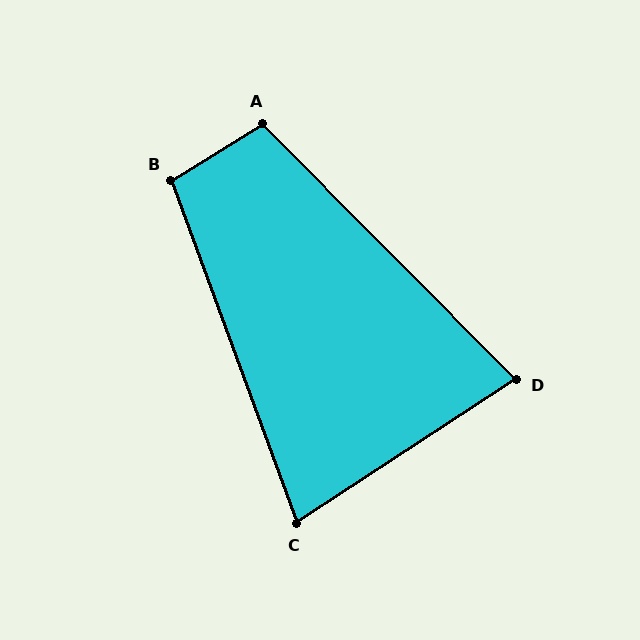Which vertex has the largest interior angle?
A, at approximately 103 degrees.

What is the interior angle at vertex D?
Approximately 79 degrees (acute).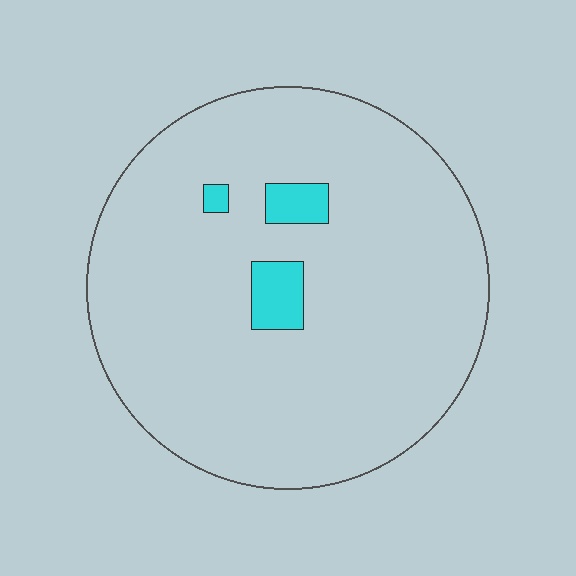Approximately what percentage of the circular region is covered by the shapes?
Approximately 5%.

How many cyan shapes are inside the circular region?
3.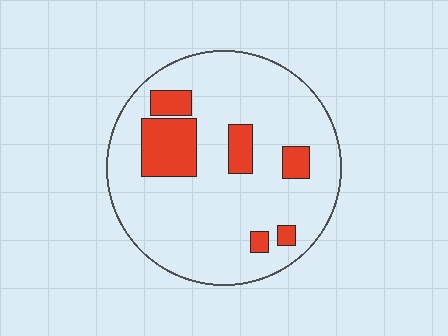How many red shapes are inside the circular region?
6.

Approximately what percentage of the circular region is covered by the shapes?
Approximately 15%.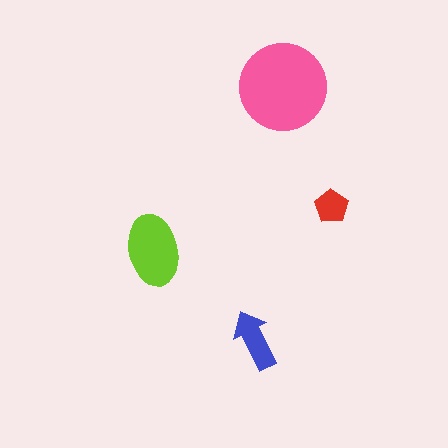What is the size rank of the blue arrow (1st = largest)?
3rd.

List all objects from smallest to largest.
The red pentagon, the blue arrow, the lime ellipse, the pink circle.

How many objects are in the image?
There are 4 objects in the image.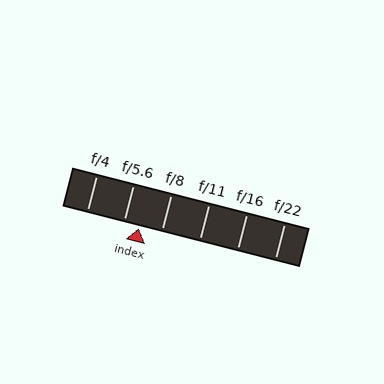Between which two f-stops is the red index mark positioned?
The index mark is between f/5.6 and f/8.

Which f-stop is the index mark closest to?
The index mark is closest to f/5.6.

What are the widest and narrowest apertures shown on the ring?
The widest aperture shown is f/4 and the narrowest is f/22.